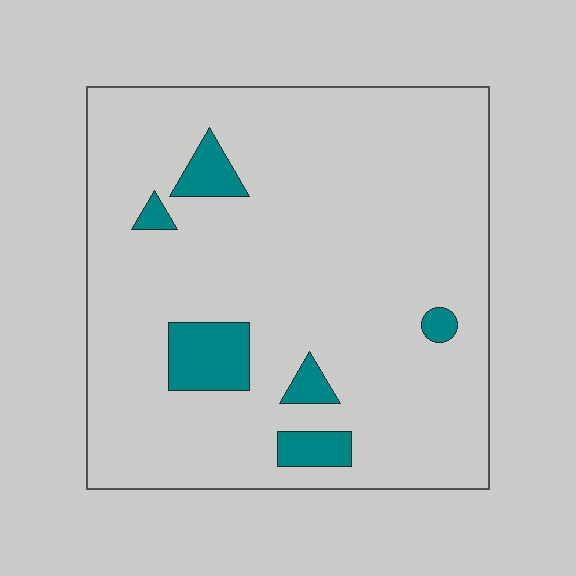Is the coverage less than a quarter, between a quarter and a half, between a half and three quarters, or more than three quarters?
Less than a quarter.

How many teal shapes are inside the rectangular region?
6.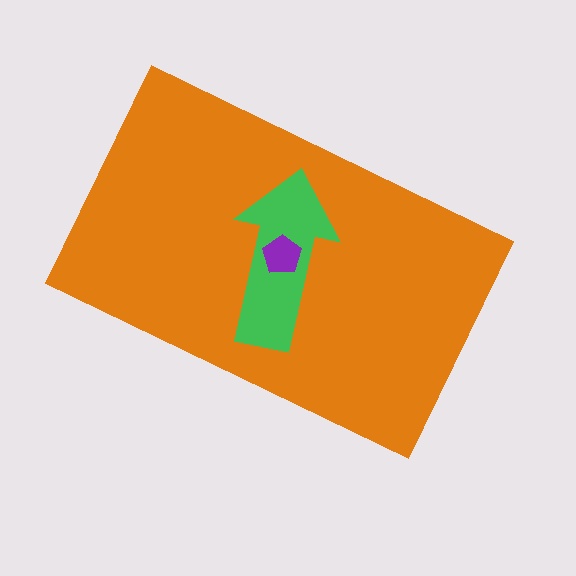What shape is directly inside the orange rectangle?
The green arrow.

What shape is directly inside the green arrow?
The purple pentagon.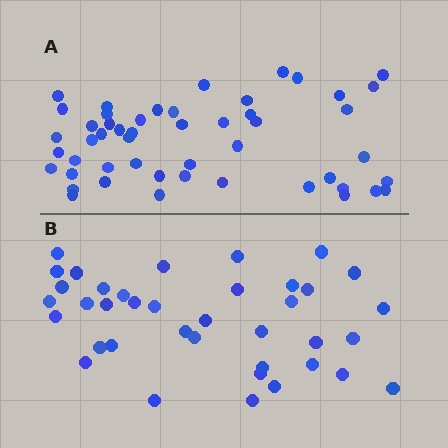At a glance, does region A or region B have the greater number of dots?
Region A (the top region) has more dots.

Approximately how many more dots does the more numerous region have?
Region A has roughly 12 or so more dots than region B.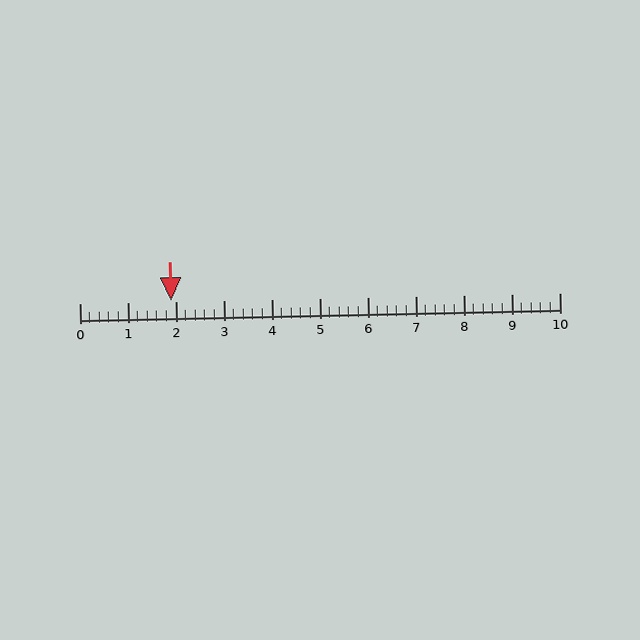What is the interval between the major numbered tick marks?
The major tick marks are spaced 1 units apart.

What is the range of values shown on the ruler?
The ruler shows values from 0 to 10.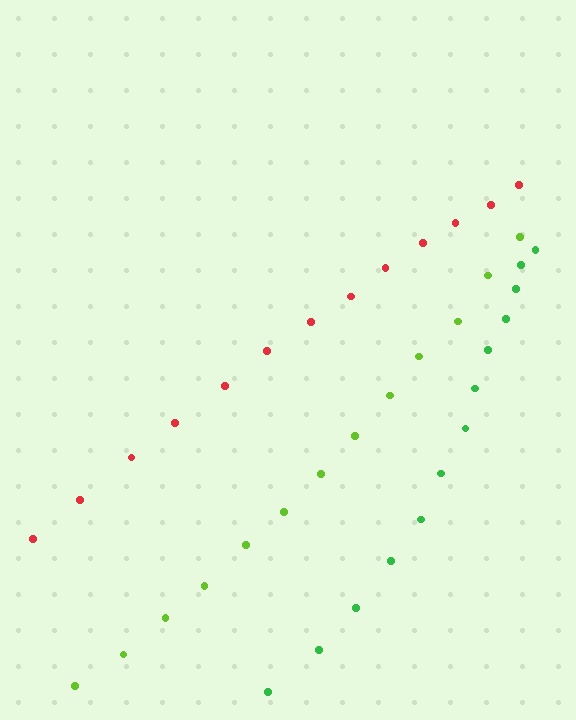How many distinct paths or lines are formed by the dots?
There are 3 distinct paths.